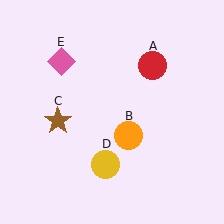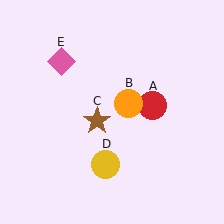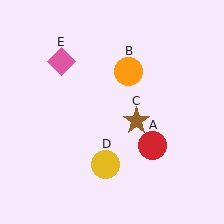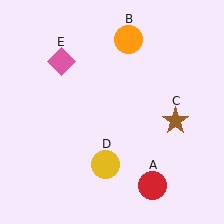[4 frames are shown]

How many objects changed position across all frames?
3 objects changed position: red circle (object A), orange circle (object B), brown star (object C).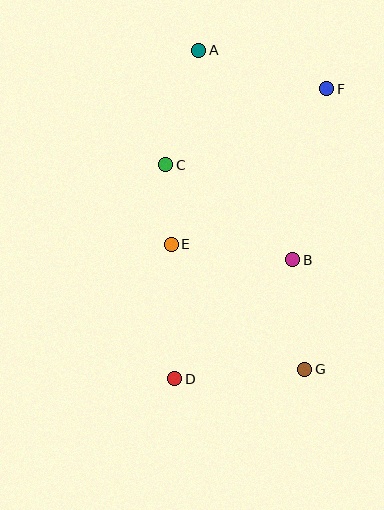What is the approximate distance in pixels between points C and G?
The distance between C and G is approximately 247 pixels.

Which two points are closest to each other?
Points C and E are closest to each other.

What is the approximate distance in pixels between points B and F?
The distance between B and F is approximately 174 pixels.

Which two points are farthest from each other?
Points A and G are farthest from each other.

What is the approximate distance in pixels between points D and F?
The distance between D and F is approximately 327 pixels.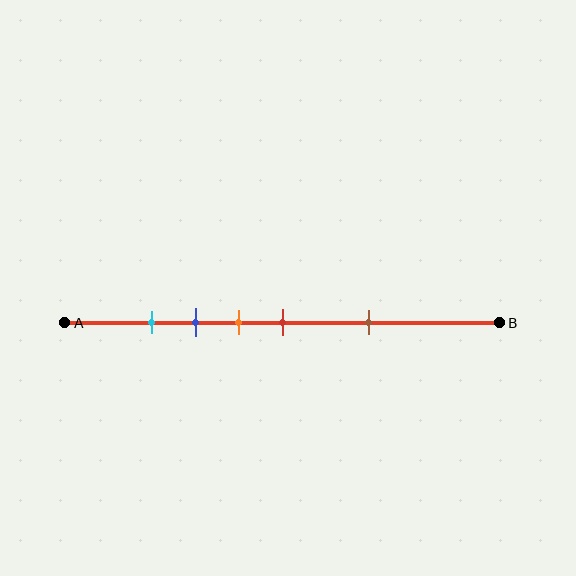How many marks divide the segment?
There are 5 marks dividing the segment.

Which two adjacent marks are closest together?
The cyan and blue marks are the closest adjacent pair.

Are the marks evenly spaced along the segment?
No, the marks are not evenly spaced.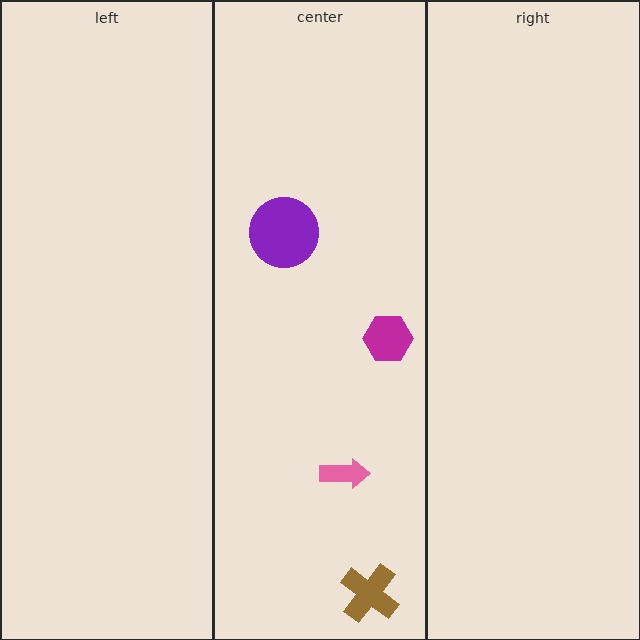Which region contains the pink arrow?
The center region.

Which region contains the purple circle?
The center region.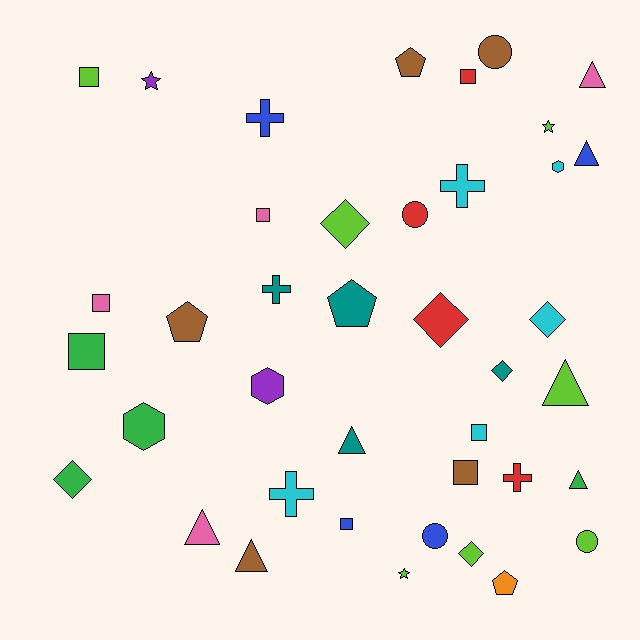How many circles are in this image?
There are 4 circles.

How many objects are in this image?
There are 40 objects.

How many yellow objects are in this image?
There are no yellow objects.